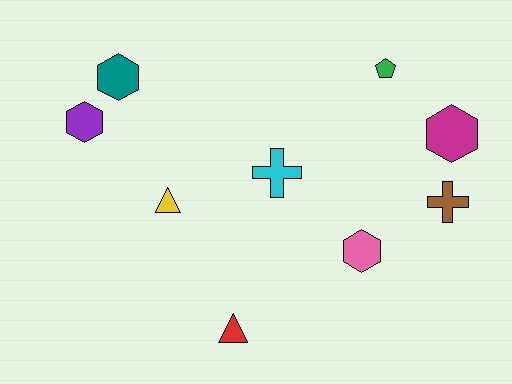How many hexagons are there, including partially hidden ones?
There are 4 hexagons.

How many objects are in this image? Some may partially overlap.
There are 9 objects.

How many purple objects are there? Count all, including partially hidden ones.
There is 1 purple object.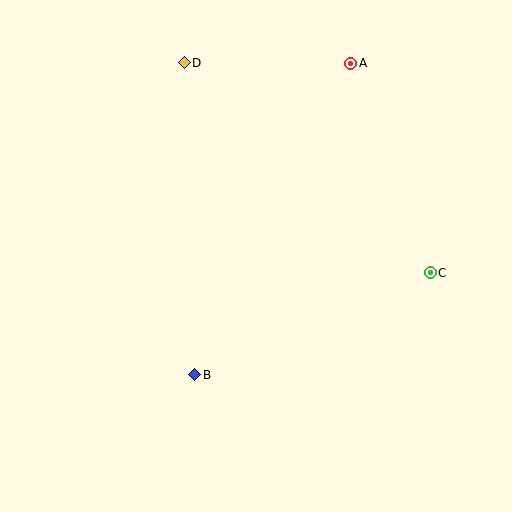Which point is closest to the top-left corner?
Point D is closest to the top-left corner.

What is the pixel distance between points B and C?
The distance between B and C is 257 pixels.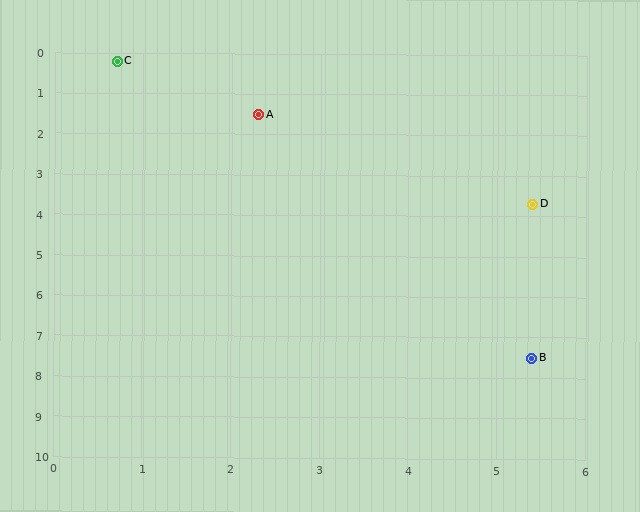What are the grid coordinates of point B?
Point B is at approximately (5.4, 7.5).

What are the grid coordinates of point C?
Point C is at approximately (0.7, 0.2).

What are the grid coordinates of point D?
Point D is at approximately (5.4, 3.7).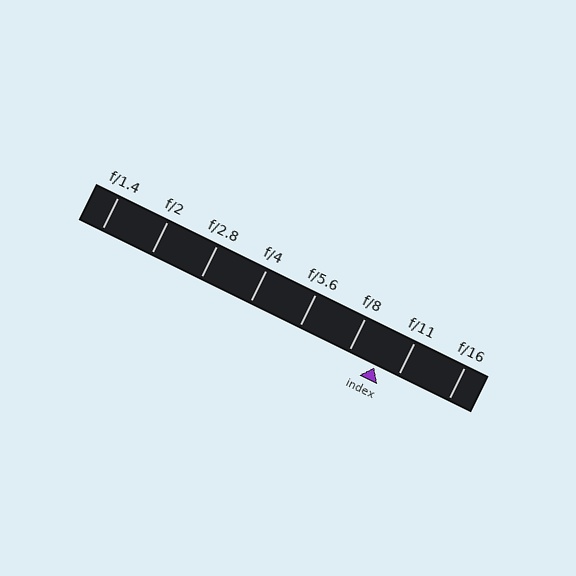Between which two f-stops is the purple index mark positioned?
The index mark is between f/8 and f/11.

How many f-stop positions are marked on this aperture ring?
There are 8 f-stop positions marked.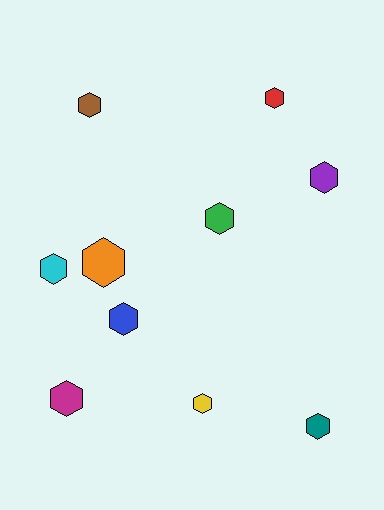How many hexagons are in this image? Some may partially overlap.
There are 10 hexagons.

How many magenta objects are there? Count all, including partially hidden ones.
There is 1 magenta object.